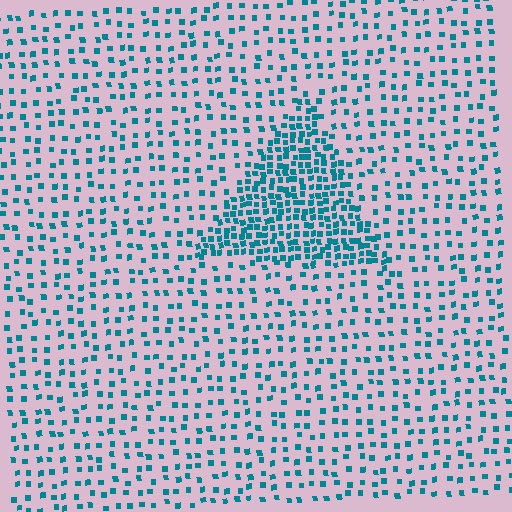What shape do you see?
I see a triangle.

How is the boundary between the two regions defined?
The boundary is defined by a change in element density (approximately 2.5x ratio). All elements are the same color, size, and shape.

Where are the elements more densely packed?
The elements are more densely packed inside the triangle boundary.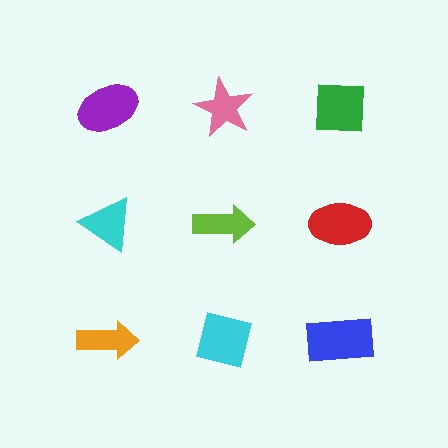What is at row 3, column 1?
An orange arrow.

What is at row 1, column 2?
A pink star.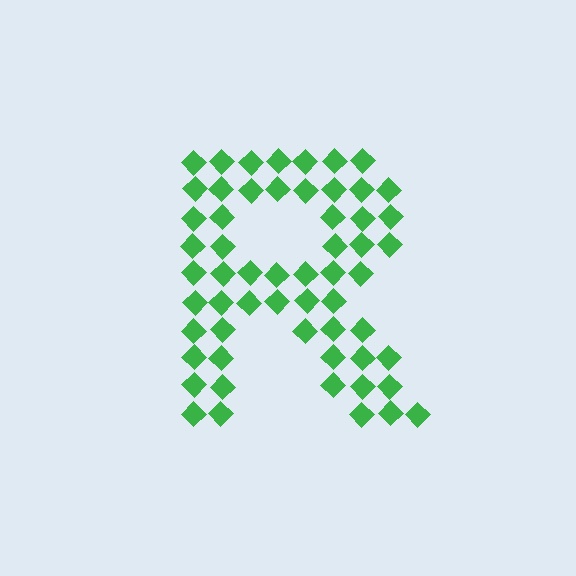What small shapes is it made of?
It is made of small diamonds.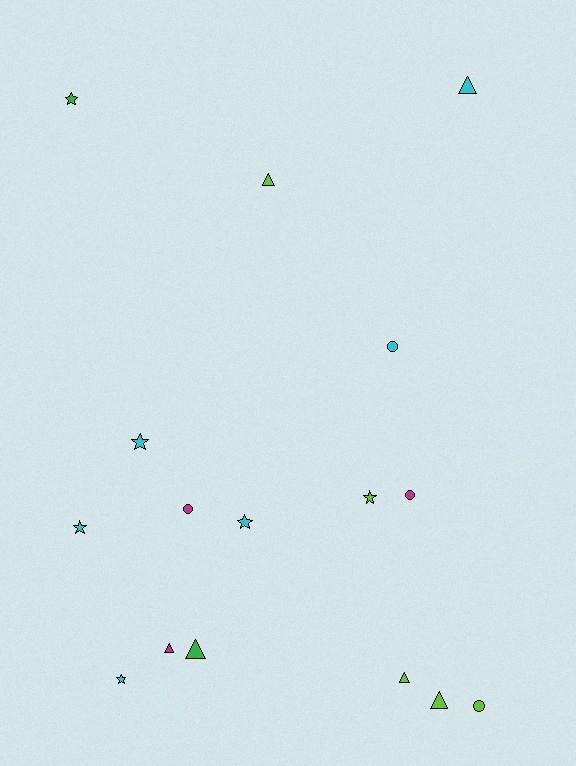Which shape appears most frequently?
Star, with 6 objects.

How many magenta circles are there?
There are 2 magenta circles.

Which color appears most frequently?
Cyan, with 6 objects.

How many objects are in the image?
There are 16 objects.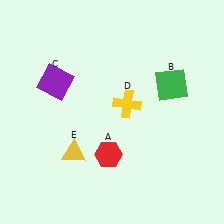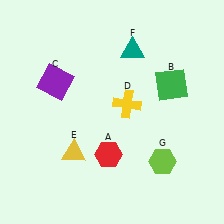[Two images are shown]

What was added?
A teal triangle (F), a lime hexagon (G) were added in Image 2.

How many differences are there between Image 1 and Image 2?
There are 2 differences between the two images.